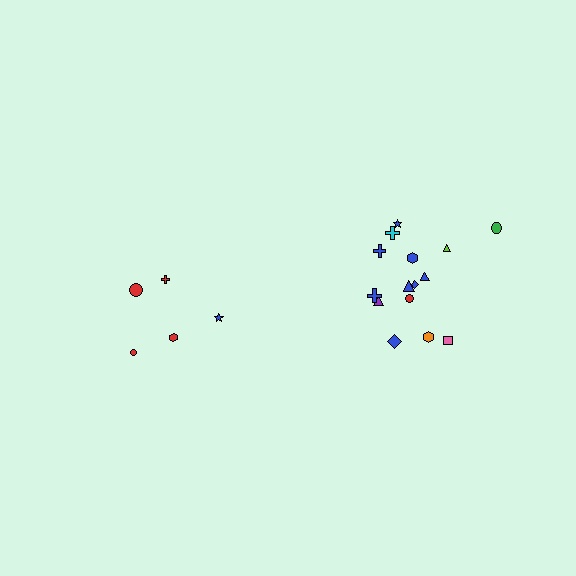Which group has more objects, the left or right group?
The right group.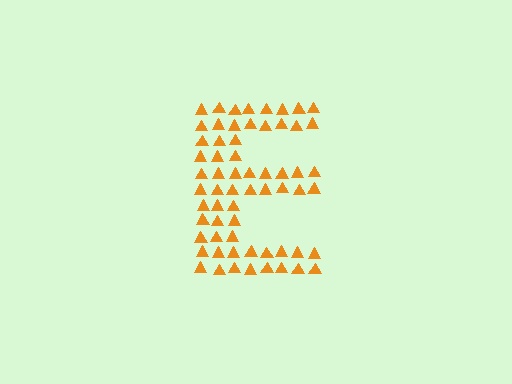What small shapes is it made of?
It is made of small triangles.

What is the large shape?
The large shape is the letter E.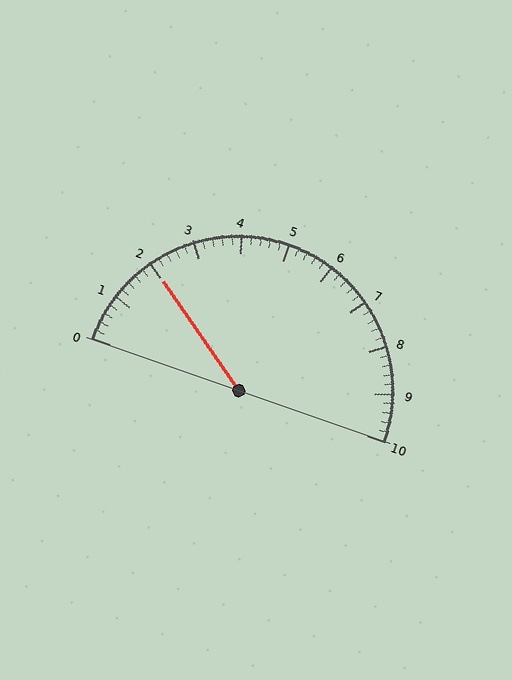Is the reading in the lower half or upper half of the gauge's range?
The reading is in the lower half of the range (0 to 10).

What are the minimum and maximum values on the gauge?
The gauge ranges from 0 to 10.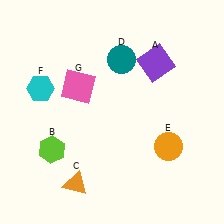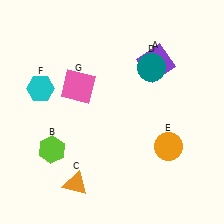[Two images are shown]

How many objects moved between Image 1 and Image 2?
1 object moved between the two images.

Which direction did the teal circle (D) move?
The teal circle (D) moved right.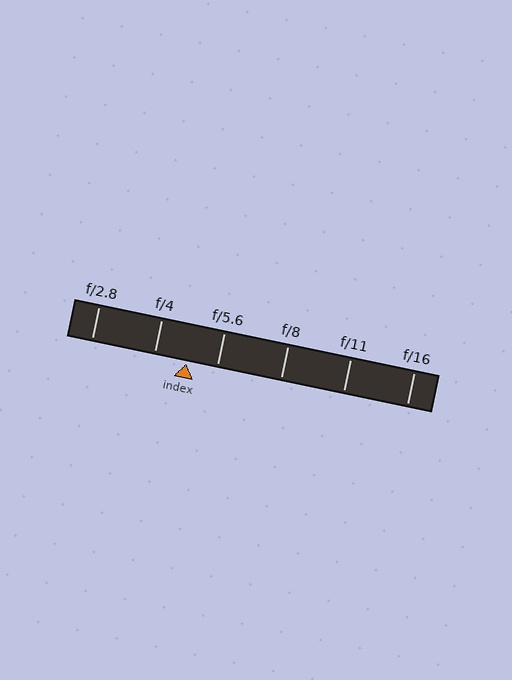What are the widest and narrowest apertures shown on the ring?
The widest aperture shown is f/2.8 and the narrowest is f/16.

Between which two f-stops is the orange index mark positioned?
The index mark is between f/4 and f/5.6.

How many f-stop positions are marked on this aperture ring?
There are 6 f-stop positions marked.